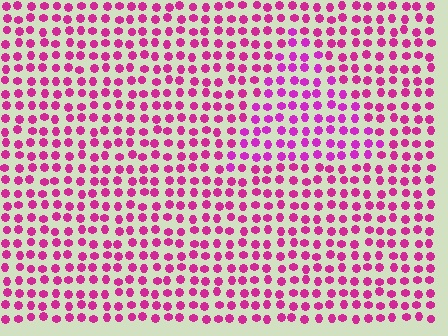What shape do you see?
I see a triangle.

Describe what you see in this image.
The image is filled with small magenta elements in a uniform arrangement. A triangle-shaped region is visible where the elements are tinted to a slightly different hue, forming a subtle color boundary.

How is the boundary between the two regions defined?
The boundary is defined purely by a slight shift in hue (about 18 degrees). Spacing, size, and orientation are identical on both sides.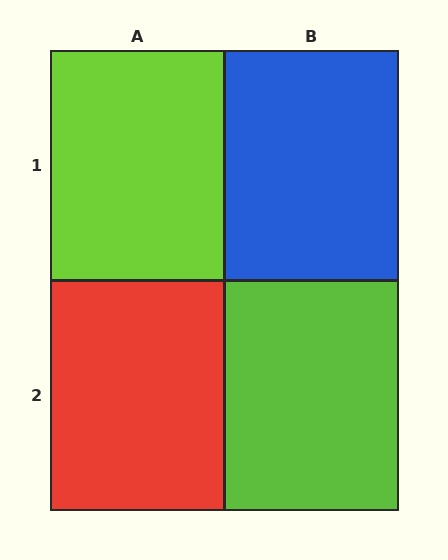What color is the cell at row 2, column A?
Red.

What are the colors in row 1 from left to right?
Lime, blue.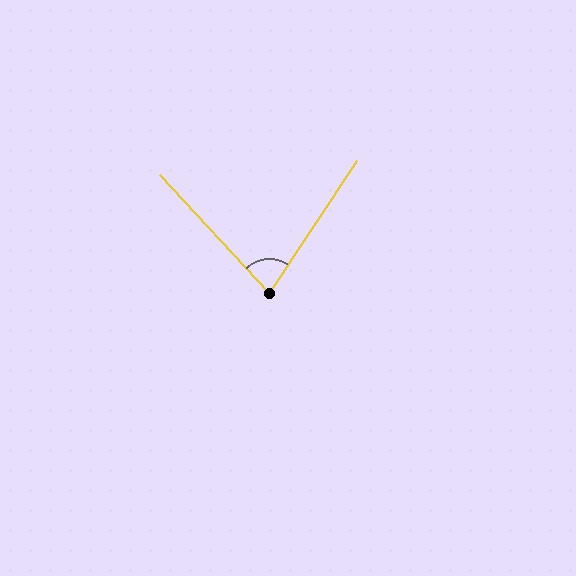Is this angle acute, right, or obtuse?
It is acute.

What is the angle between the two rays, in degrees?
Approximately 77 degrees.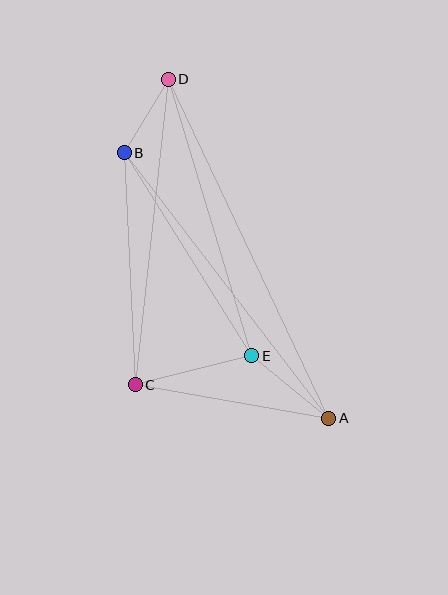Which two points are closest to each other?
Points B and D are closest to each other.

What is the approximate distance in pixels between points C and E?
The distance between C and E is approximately 120 pixels.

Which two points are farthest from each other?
Points A and D are farthest from each other.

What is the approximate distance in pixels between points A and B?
The distance between A and B is approximately 335 pixels.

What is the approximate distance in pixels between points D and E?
The distance between D and E is approximately 289 pixels.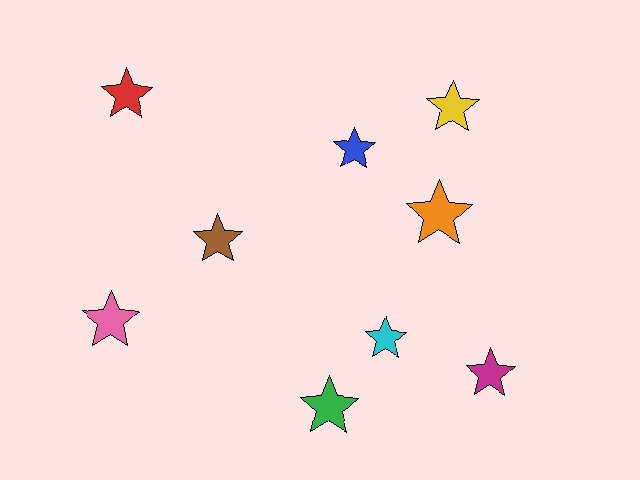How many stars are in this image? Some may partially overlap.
There are 9 stars.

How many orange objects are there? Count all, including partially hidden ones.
There is 1 orange object.